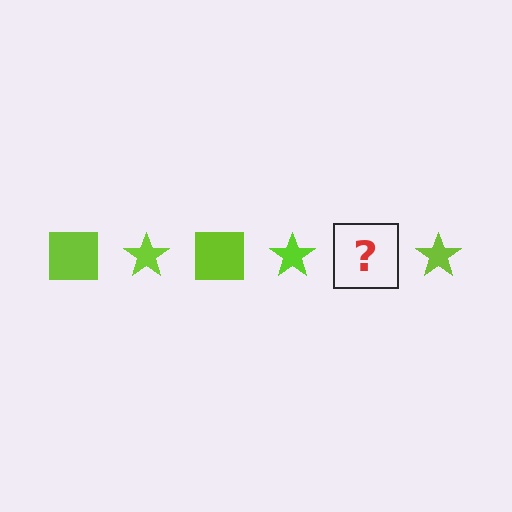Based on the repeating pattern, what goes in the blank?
The blank should be a lime square.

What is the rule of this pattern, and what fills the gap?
The rule is that the pattern cycles through square, star shapes in lime. The gap should be filled with a lime square.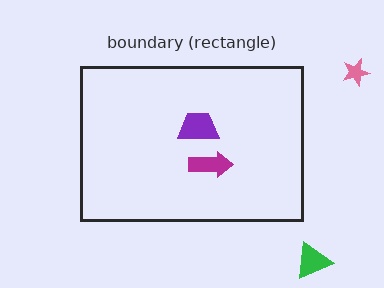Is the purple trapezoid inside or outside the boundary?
Inside.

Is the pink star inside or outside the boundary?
Outside.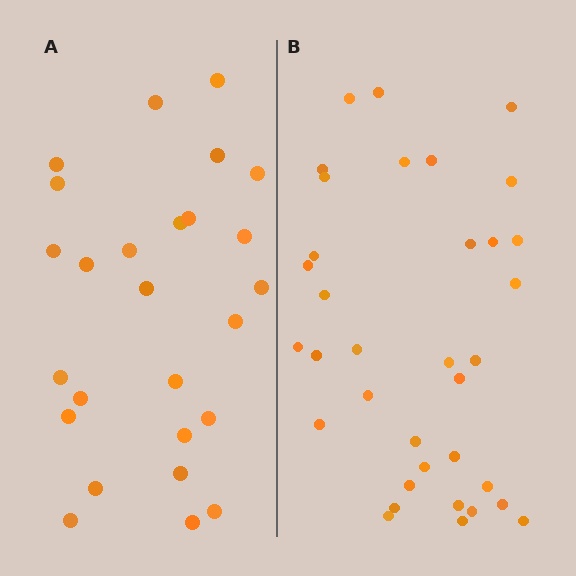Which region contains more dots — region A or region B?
Region B (the right region) has more dots.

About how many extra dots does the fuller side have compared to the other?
Region B has roughly 8 or so more dots than region A.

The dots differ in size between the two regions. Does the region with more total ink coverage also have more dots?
No. Region A has more total ink coverage because its dots are larger, but region B actually contains more individual dots. Total area can be misleading — the number of items is what matters here.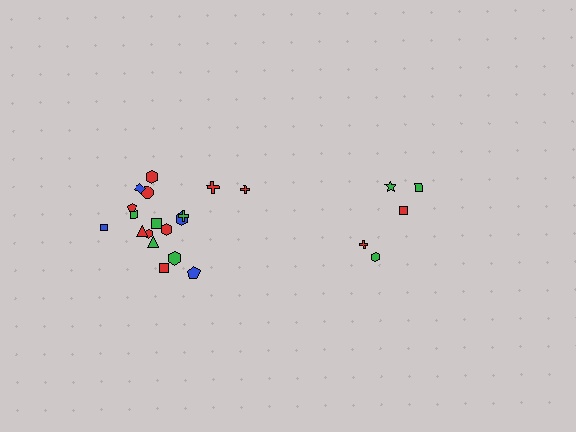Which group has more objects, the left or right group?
The left group.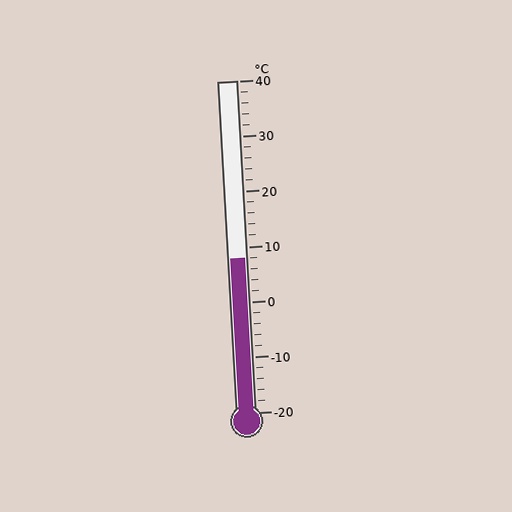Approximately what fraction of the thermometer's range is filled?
The thermometer is filled to approximately 45% of its range.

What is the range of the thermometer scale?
The thermometer scale ranges from -20°C to 40°C.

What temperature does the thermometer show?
The thermometer shows approximately 8°C.